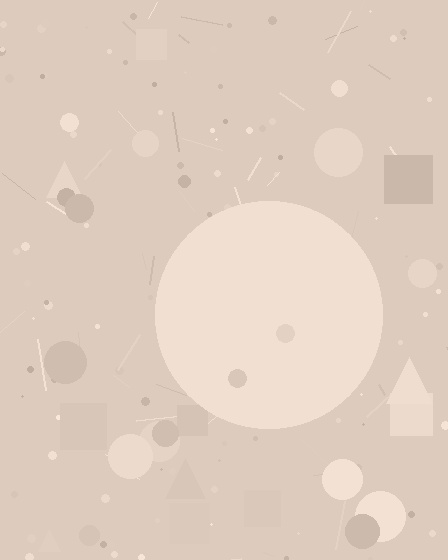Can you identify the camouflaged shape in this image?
The camouflaged shape is a circle.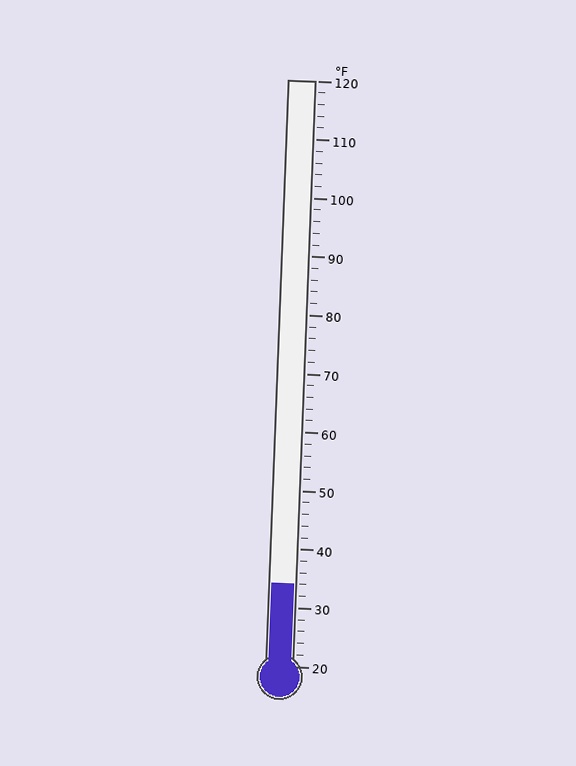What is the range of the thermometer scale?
The thermometer scale ranges from 20°F to 120°F.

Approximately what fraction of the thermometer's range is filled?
The thermometer is filled to approximately 15% of its range.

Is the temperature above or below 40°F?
The temperature is below 40°F.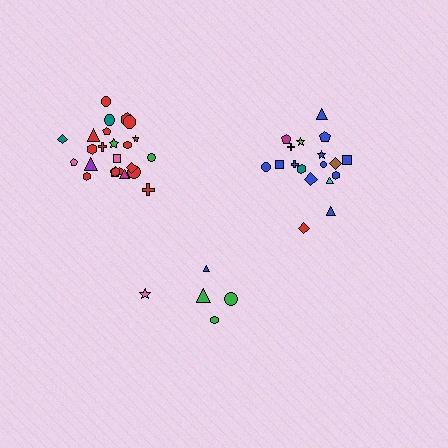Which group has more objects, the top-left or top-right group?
The top-left group.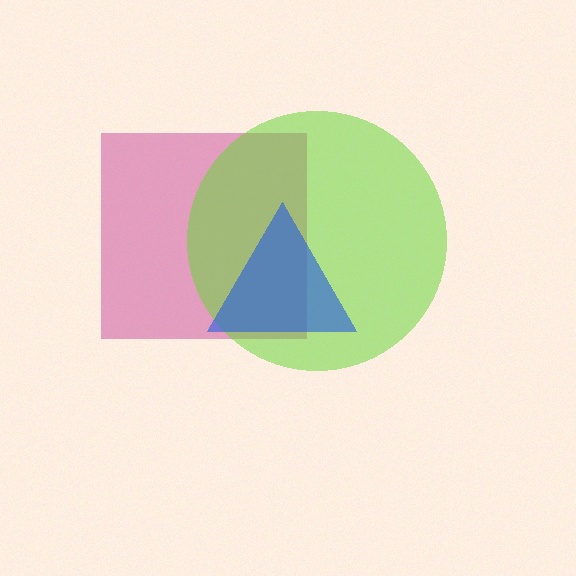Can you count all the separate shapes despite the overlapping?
Yes, there are 3 separate shapes.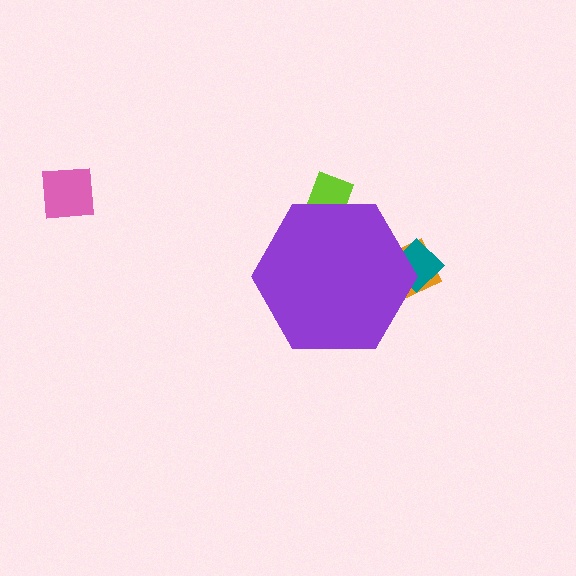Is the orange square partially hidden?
Yes, the orange square is partially hidden behind the purple hexagon.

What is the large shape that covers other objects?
A purple hexagon.